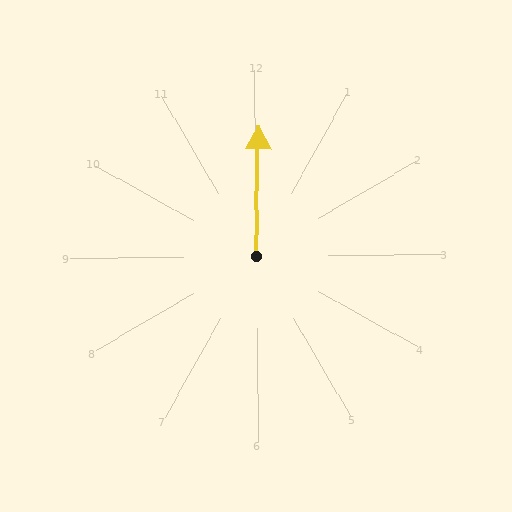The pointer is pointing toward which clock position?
Roughly 12 o'clock.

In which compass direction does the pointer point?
North.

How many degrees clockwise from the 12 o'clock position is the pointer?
Approximately 2 degrees.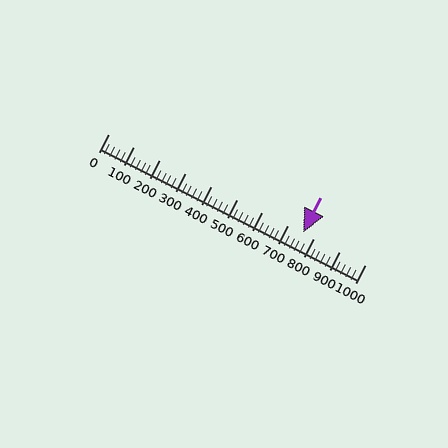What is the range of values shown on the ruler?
The ruler shows values from 0 to 1000.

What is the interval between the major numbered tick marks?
The major tick marks are spaced 100 units apart.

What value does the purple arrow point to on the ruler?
The purple arrow points to approximately 760.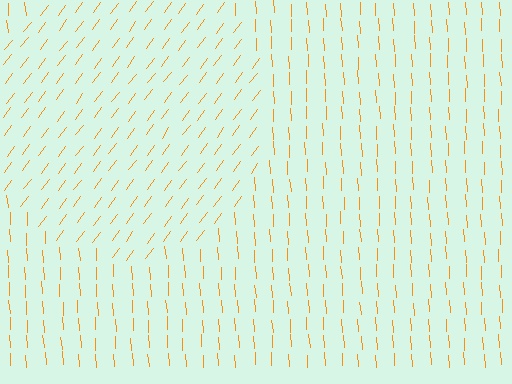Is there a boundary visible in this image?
Yes, there is a texture boundary formed by a change in line orientation.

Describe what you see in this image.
The image is filled with small orange line segments. A circle region in the image has lines oriented differently from the surrounding lines, creating a visible texture boundary.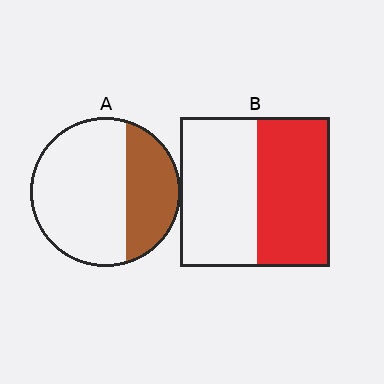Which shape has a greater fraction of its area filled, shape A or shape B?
Shape B.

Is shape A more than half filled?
No.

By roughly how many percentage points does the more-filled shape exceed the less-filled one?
By roughly 15 percentage points (B over A).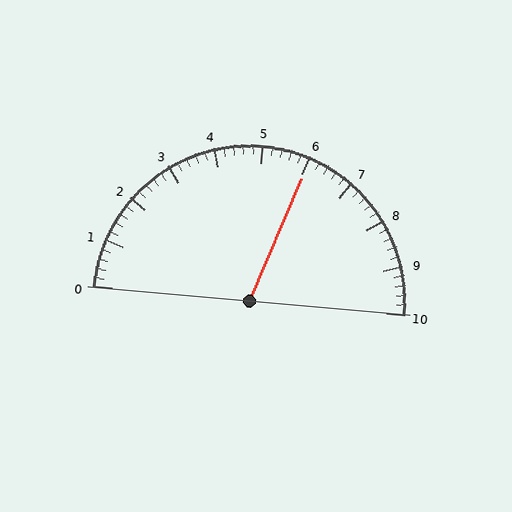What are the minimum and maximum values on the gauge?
The gauge ranges from 0 to 10.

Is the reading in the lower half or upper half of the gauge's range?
The reading is in the upper half of the range (0 to 10).